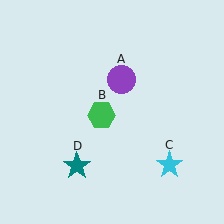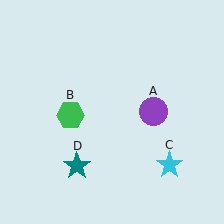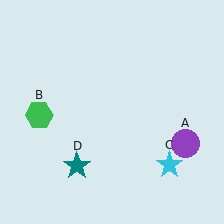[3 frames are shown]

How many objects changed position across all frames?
2 objects changed position: purple circle (object A), green hexagon (object B).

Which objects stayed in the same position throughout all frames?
Cyan star (object C) and teal star (object D) remained stationary.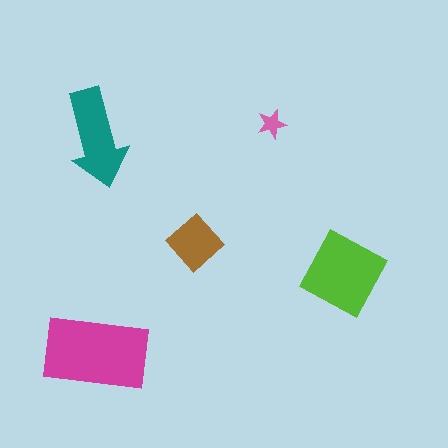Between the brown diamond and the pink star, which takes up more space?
The brown diamond.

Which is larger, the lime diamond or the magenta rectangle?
The magenta rectangle.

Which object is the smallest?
The pink star.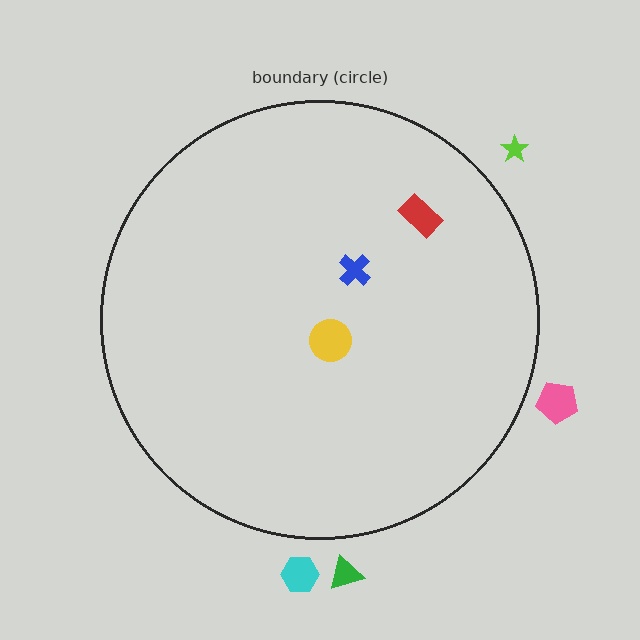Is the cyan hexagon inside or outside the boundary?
Outside.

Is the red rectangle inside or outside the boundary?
Inside.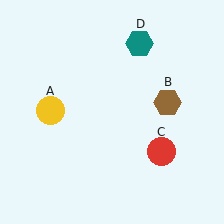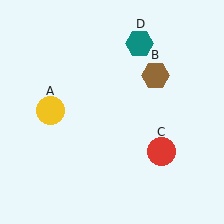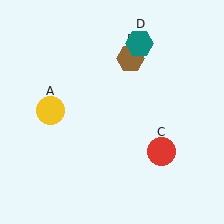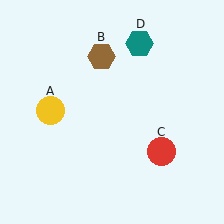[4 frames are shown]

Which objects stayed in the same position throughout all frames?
Yellow circle (object A) and red circle (object C) and teal hexagon (object D) remained stationary.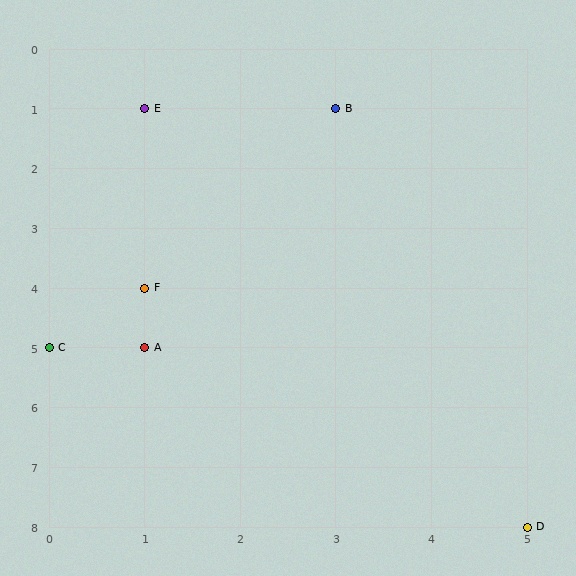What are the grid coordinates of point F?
Point F is at grid coordinates (1, 4).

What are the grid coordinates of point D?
Point D is at grid coordinates (5, 8).